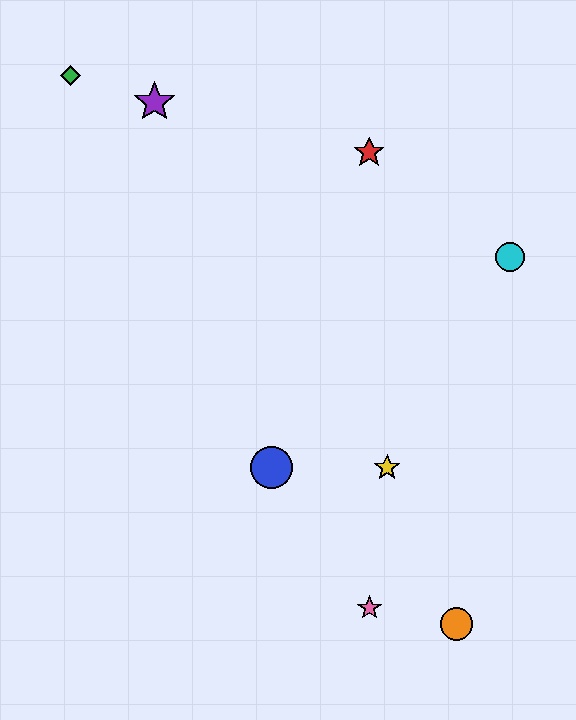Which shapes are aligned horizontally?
The blue circle, the yellow star are aligned horizontally.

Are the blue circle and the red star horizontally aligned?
No, the blue circle is at y≈467 and the red star is at y≈153.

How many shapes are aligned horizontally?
2 shapes (the blue circle, the yellow star) are aligned horizontally.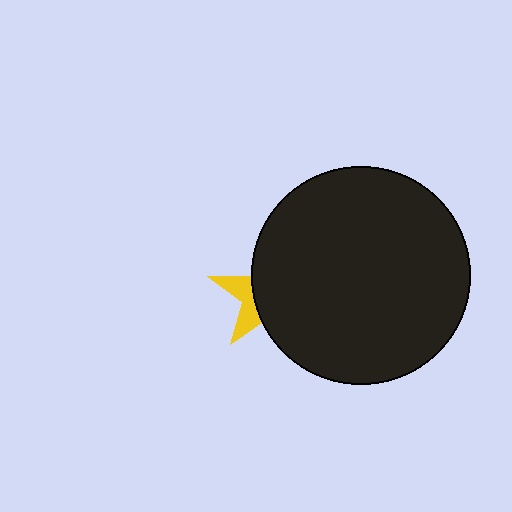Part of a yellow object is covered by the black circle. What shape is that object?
It is a star.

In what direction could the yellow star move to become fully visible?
The yellow star could move left. That would shift it out from behind the black circle entirely.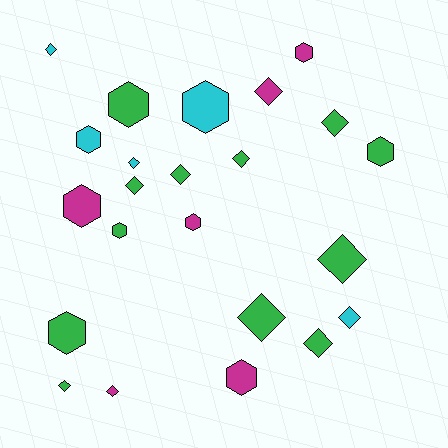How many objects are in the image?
There are 23 objects.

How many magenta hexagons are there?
There are 4 magenta hexagons.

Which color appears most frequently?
Green, with 12 objects.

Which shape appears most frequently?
Diamond, with 13 objects.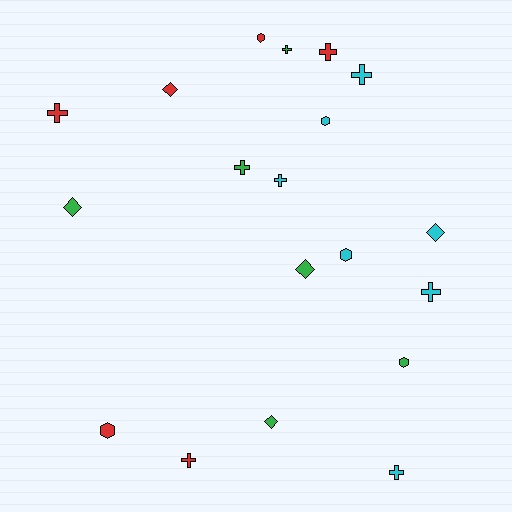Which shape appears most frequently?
Cross, with 9 objects.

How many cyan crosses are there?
There are 4 cyan crosses.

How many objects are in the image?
There are 19 objects.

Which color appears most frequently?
Cyan, with 7 objects.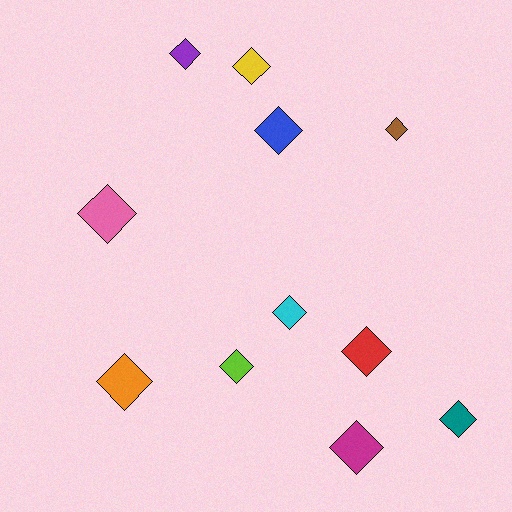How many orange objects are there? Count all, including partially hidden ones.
There is 1 orange object.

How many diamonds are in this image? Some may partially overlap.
There are 11 diamonds.